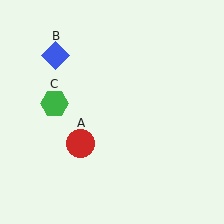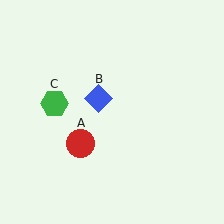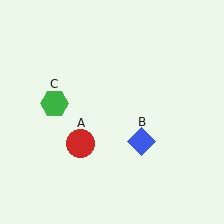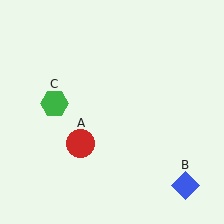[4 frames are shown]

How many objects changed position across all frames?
1 object changed position: blue diamond (object B).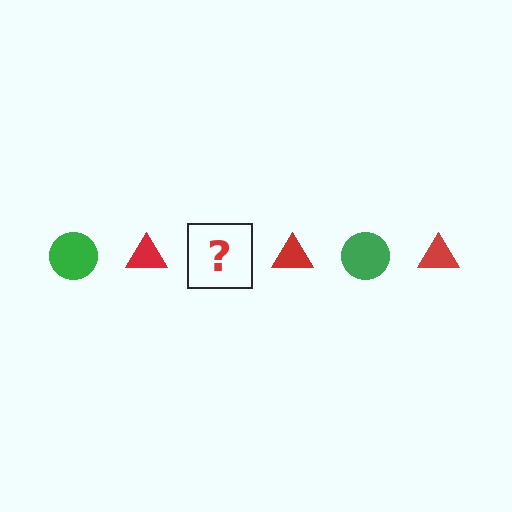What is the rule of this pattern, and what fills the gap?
The rule is that the pattern alternates between green circle and red triangle. The gap should be filled with a green circle.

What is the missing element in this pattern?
The missing element is a green circle.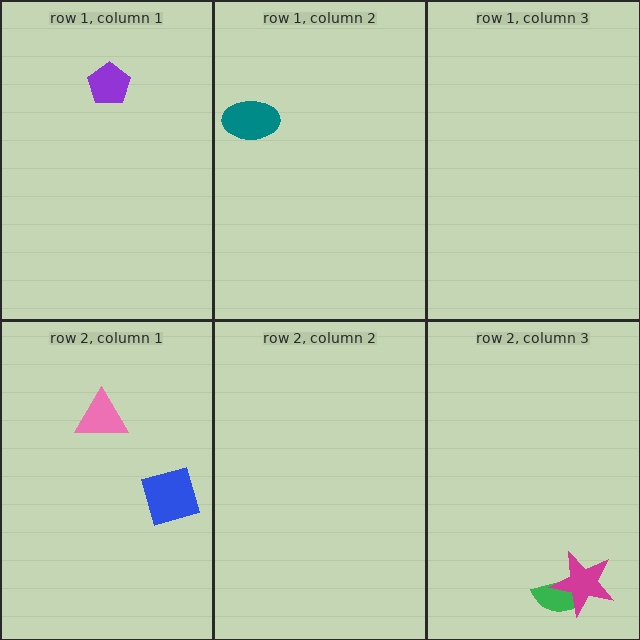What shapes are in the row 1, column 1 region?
The purple pentagon.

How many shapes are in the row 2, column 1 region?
2.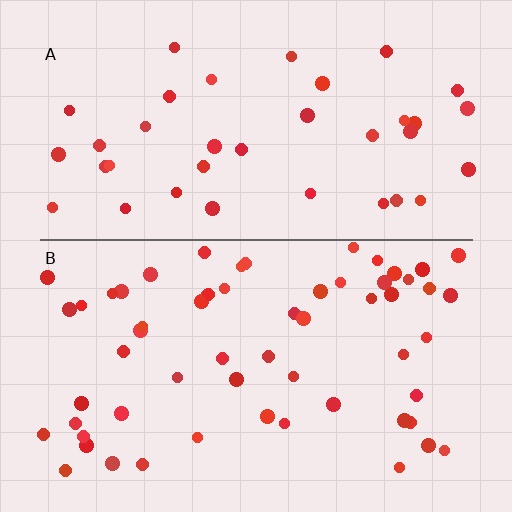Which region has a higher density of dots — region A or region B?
B (the bottom).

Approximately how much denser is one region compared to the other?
Approximately 1.6× — region B over region A.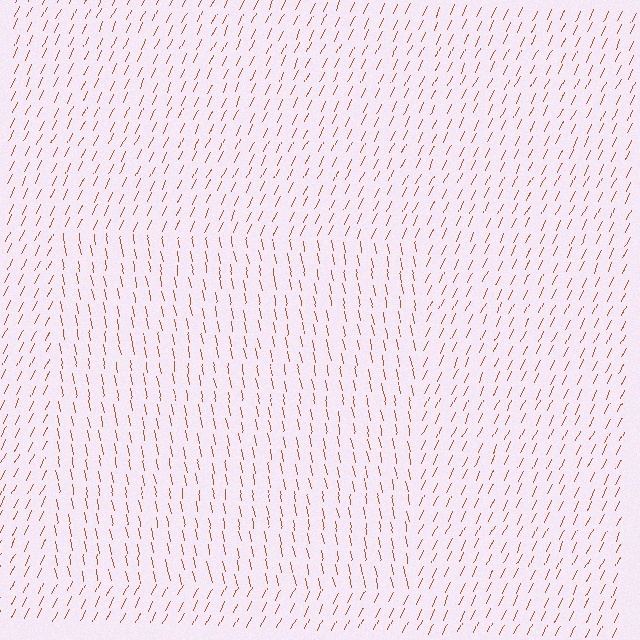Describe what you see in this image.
The image is filled with small brown line segments. A rectangle region in the image has lines oriented differently from the surrounding lines, creating a visible texture boundary.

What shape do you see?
I see a rectangle.